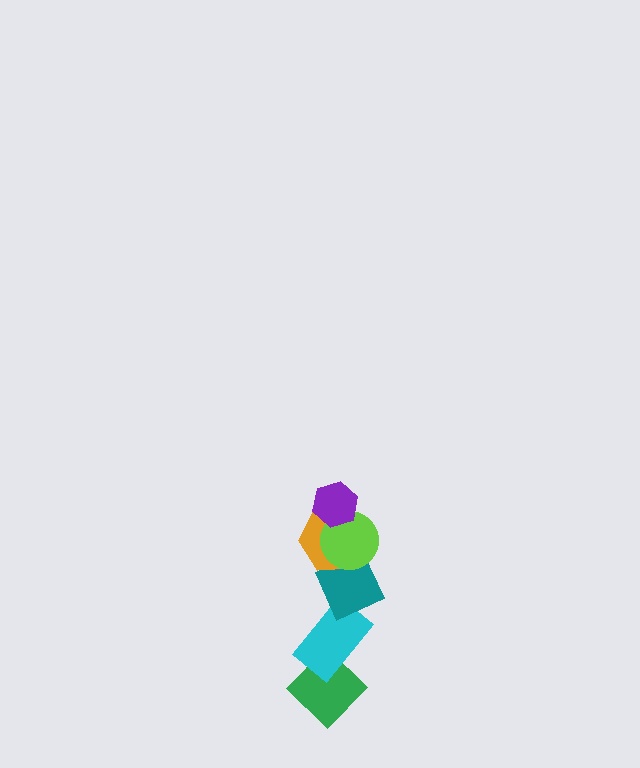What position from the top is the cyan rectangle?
The cyan rectangle is 5th from the top.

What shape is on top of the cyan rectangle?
The teal diamond is on top of the cyan rectangle.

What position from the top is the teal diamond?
The teal diamond is 4th from the top.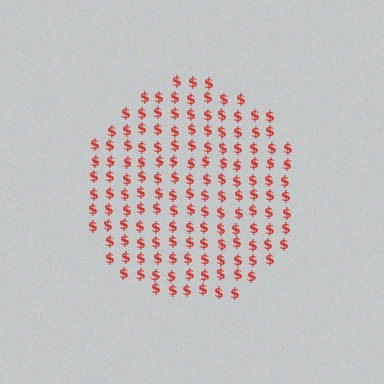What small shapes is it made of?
It is made of small dollar signs.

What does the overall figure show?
The overall figure shows a circle.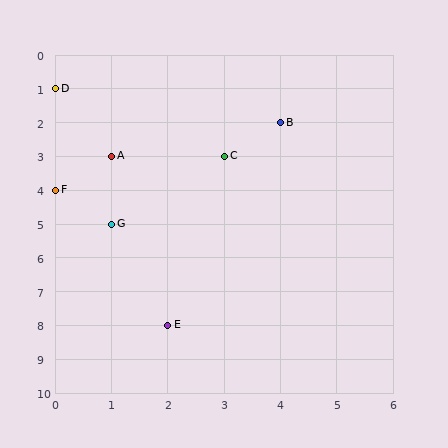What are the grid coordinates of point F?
Point F is at grid coordinates (0, 4).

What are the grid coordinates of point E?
Point E is at grid coordinates (2, 8).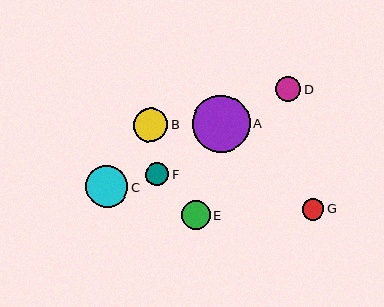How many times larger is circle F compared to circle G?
Circle F is approximately 1.1 times the size of circle G.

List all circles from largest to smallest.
From largest to smallest: A, C, B, E, D, F, G.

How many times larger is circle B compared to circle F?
Circle B is approximately 1.5 times the size of circle F.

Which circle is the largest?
Circle A is the largest with a size of approximately 57 pixels.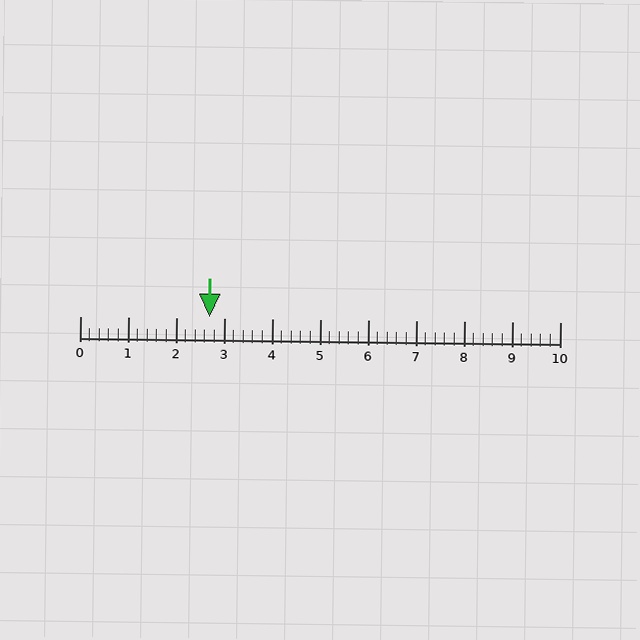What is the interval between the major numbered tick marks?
The major tick marks are spaced 1 units apart.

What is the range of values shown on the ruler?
The ruler shows values from 0 to 10.